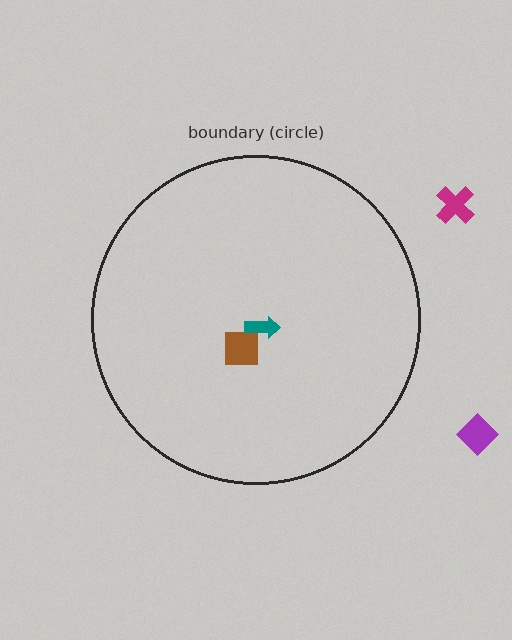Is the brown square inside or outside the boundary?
Inside.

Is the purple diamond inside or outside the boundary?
Outside.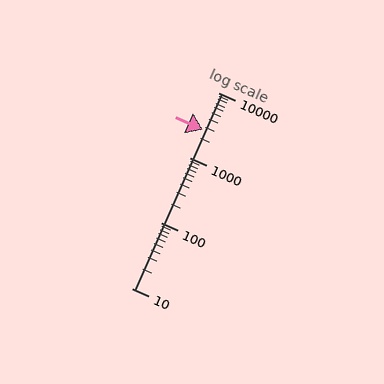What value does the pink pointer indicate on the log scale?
The pointer indicates approximately 2700.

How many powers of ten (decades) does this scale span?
The scale spans 3 decades, from 10 to 10000.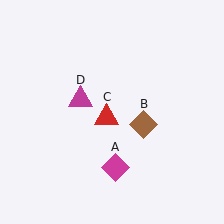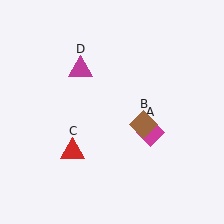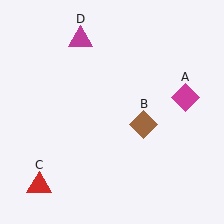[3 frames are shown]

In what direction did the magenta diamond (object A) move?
The magenta diamond (object A) moved up and to the right.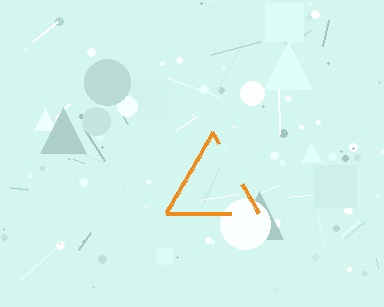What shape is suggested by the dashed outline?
The dashed outline suggests a triangle.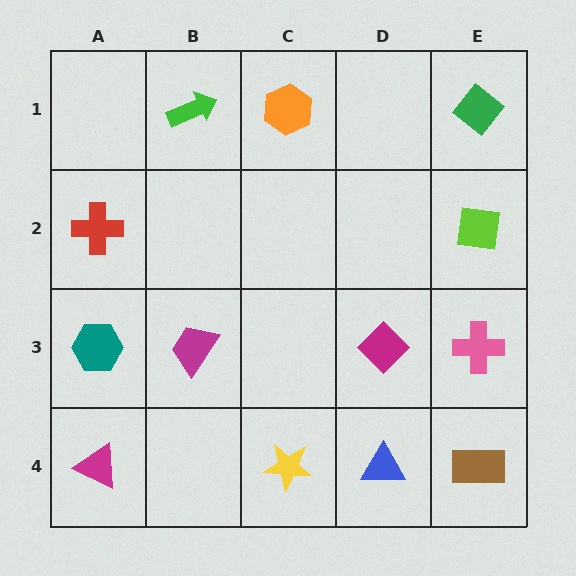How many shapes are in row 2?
2 shapes.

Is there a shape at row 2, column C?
No, that cell is empty.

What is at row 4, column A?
A magenta triangle.